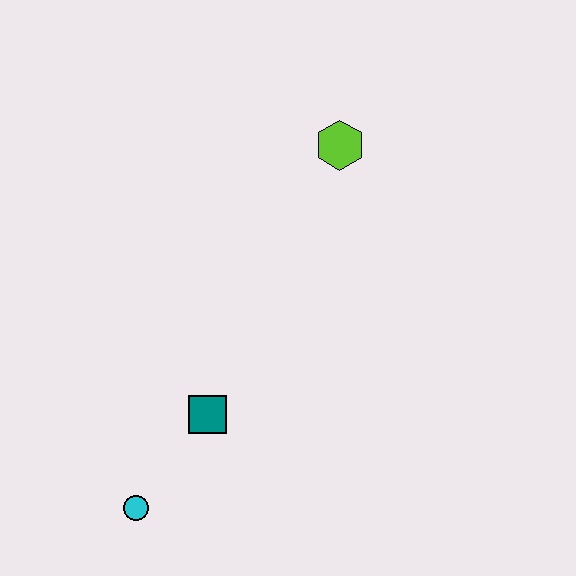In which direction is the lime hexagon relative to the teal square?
The lime hexagon is above the teal square.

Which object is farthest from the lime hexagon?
The cyan circle is farthest from the lime hexagon.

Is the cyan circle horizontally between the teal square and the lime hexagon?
No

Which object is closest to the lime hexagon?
The teal square is closest to the lime hexagon.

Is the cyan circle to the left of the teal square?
Yes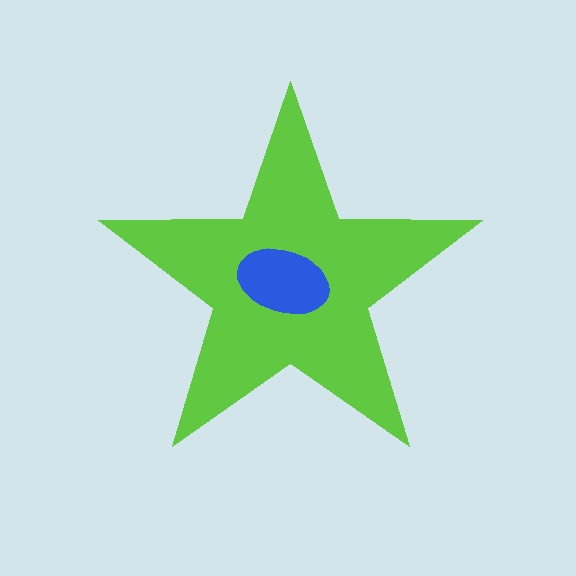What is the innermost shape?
The blue ellipse.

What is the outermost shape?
The lime star.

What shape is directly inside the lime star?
The blue ellipse.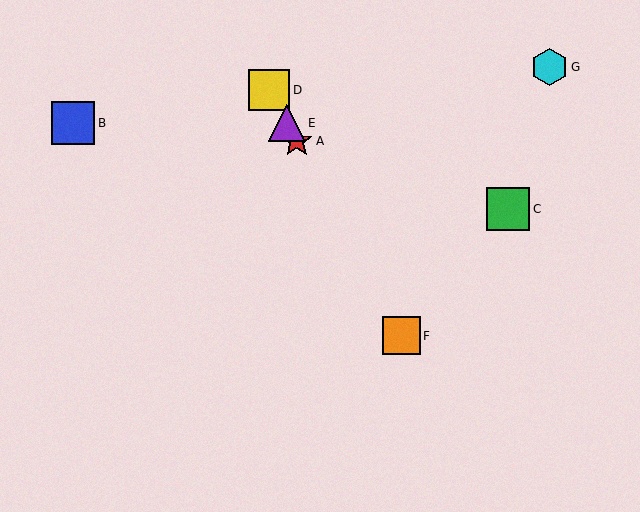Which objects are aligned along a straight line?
Objects A, D, E, F are aligned along a straight line.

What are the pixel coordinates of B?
Object B is at (73, 123).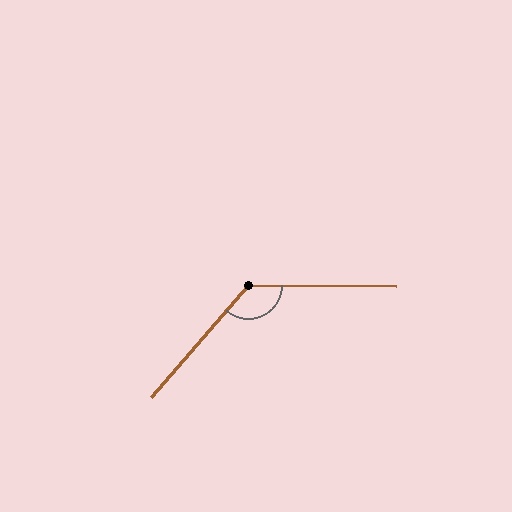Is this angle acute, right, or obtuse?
It is obtuse.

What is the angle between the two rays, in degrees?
Approximately 130 degrees.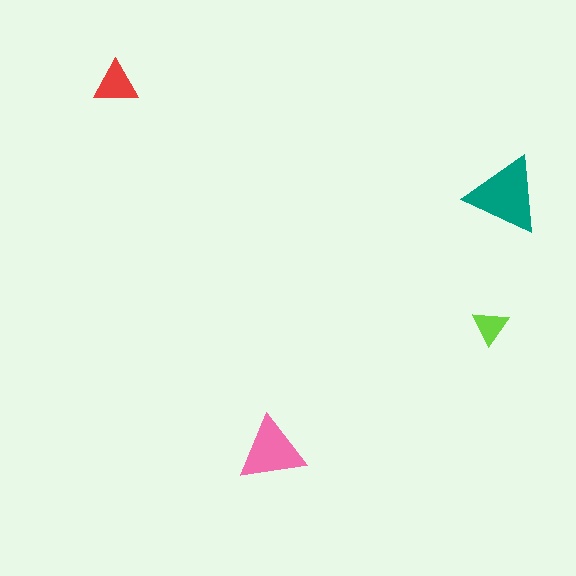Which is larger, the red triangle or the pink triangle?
The pink one.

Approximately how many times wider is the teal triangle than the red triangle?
About 1.5 times wider.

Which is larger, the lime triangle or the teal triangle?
The teal one.